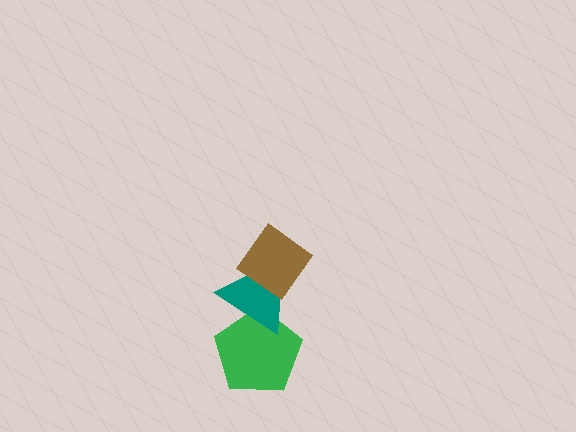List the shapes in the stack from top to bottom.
From top to bottom: the brown diamond, the teal triangle, the green pentagon.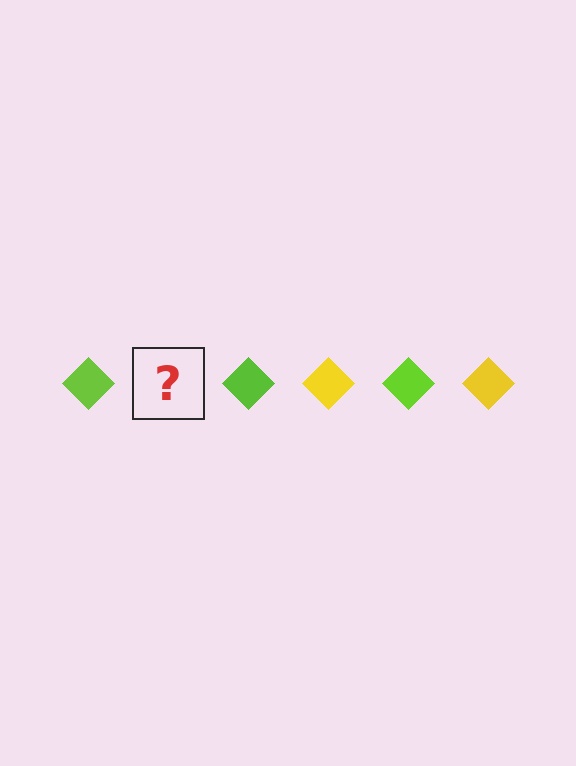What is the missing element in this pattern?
The missing element is a yellow diamond.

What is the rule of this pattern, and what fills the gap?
The rule is that the pattern cycles through lime, yellow diamonds. The gap should be filled with a yellow diamond.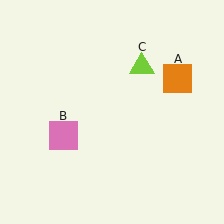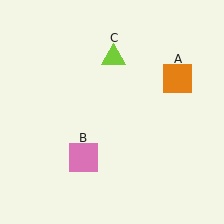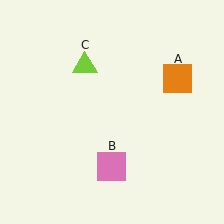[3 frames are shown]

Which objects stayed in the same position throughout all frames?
Orange square (object A) remained stationary.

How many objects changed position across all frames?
2 objects changed position: pink square (object B), lime triangle (object C).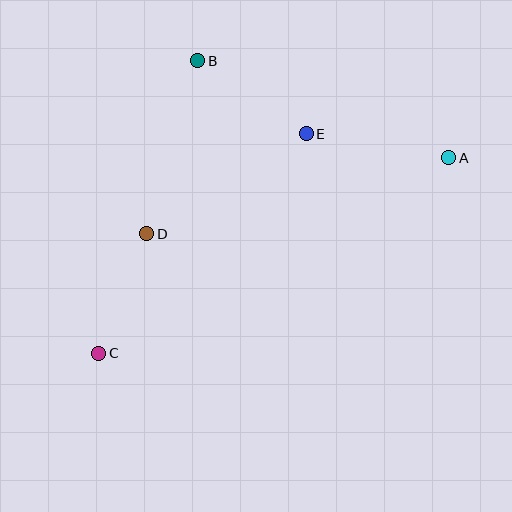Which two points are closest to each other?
Points C and D are closest to each other.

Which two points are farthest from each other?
Points A and C are farthest from each other.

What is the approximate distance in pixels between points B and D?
The distance between B and D is approximately 180 pixels.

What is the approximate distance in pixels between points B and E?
The distance between B and E is approximately 131 pixels.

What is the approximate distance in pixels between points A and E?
The distance between A and E is approximately 145 pixels.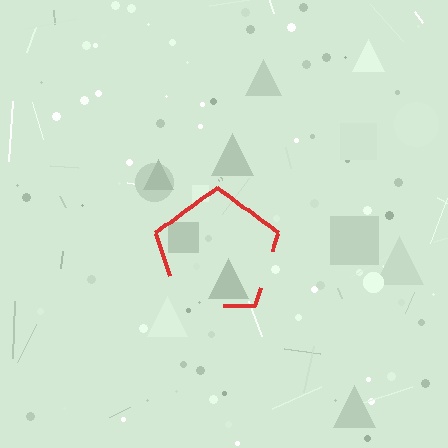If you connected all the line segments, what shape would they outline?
They would outline a pentagon.